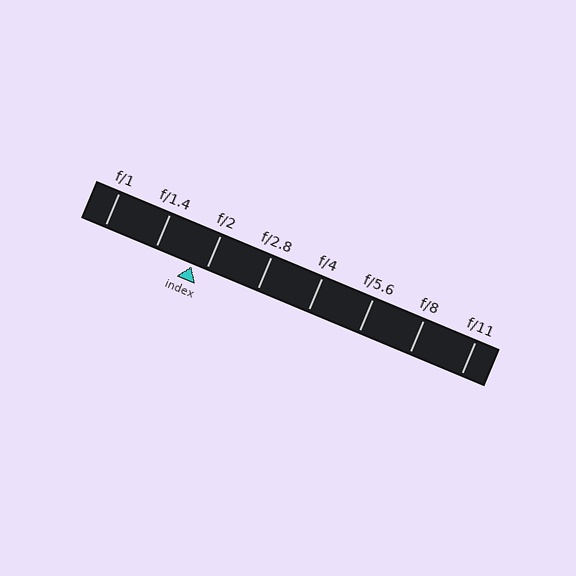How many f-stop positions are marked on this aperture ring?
There are 8 f-stop positions marked.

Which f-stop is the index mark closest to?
The index mark is closest to f/2.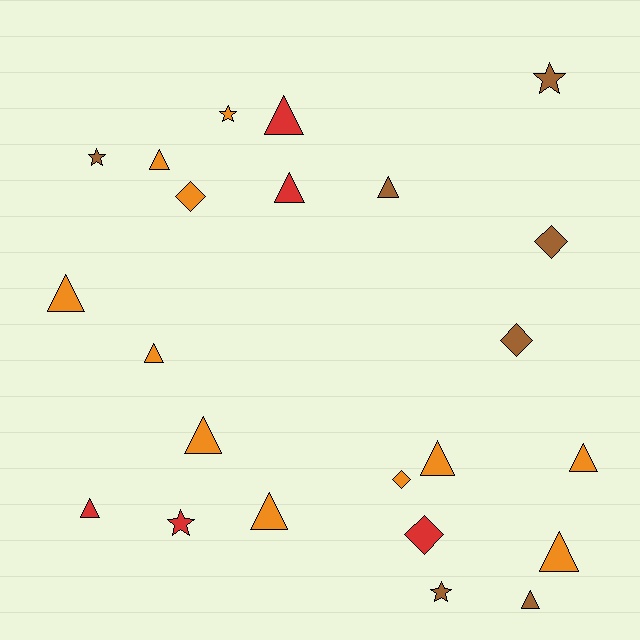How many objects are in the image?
There are 23 objects.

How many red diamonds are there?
There is 1 red diamond.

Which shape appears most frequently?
Triangle, with 13 objects.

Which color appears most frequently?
Orange, with 11 objects.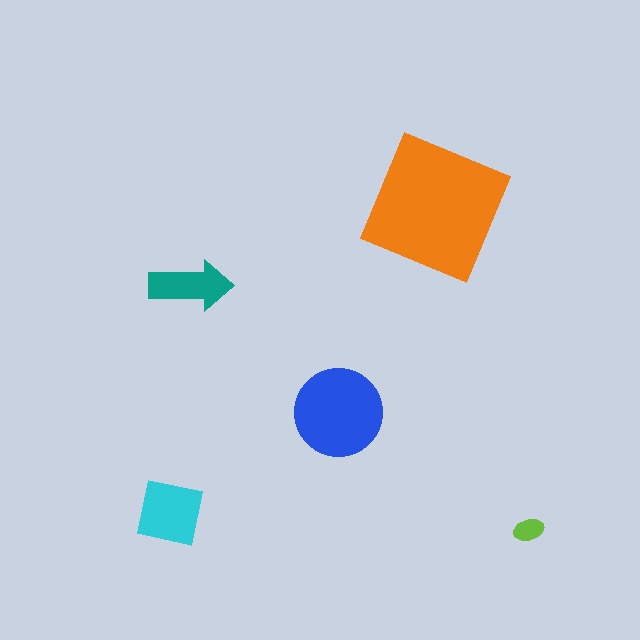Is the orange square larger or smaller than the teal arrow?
Larger.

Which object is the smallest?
The lime ellipse.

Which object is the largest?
The orange square.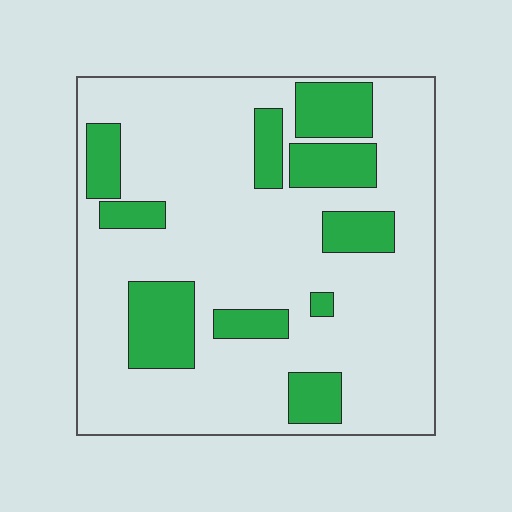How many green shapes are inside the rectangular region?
10.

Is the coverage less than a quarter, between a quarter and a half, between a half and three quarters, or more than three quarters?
Less than a quarter.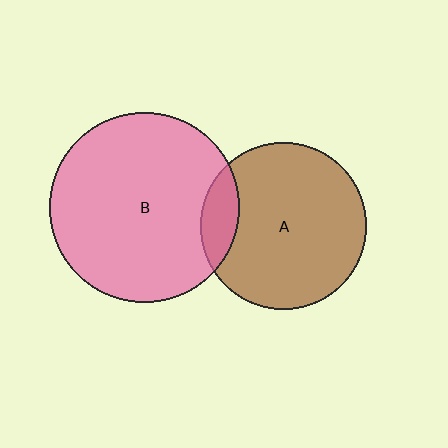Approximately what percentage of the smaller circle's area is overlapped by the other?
Approximately 15%.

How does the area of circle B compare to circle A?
Approximately 1.3 times.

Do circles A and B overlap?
Yes.